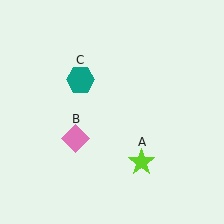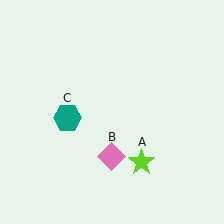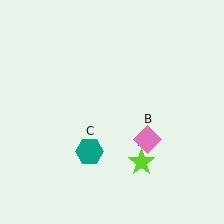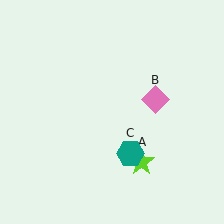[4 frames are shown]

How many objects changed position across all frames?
2 objects changed position: pink diamond (object B), teal hexagon (object C).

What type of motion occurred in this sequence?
The pink diamond (object B), teal hexagon (object C) rotated counterclockwise around the center of the scene.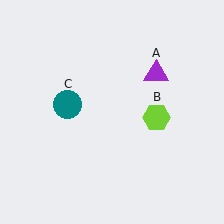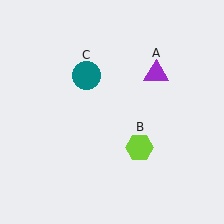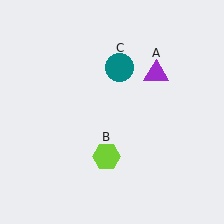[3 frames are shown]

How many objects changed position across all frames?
2 objects changed position: lime hexagon (object B), teal circle (object C).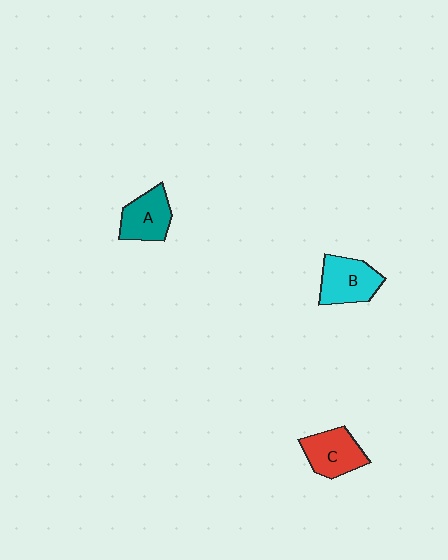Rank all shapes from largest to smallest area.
From largest to smallest: B (cyan), C (red), A (teal).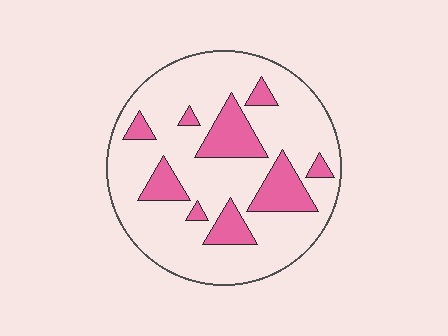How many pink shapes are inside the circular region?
9.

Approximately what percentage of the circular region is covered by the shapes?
Approximately 20%.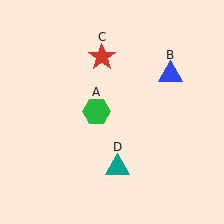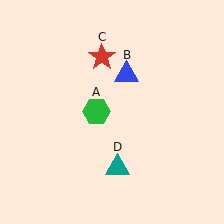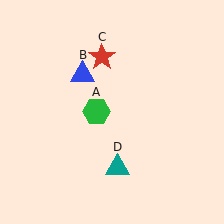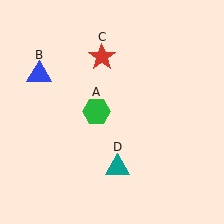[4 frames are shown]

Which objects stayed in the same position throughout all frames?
Green hexagon (object A) and red star (object C) and teal triangle (object D) remained stationary.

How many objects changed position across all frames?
1 object changed position: blue triangle (object B).